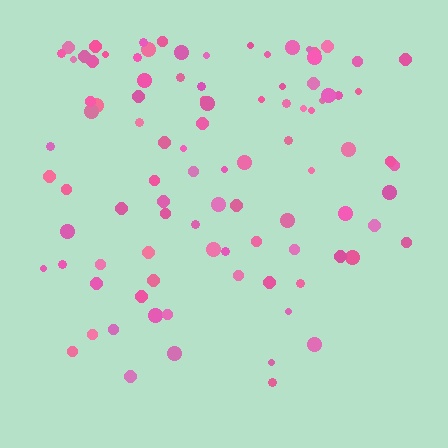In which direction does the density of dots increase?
From bottom to top, with the top side densest.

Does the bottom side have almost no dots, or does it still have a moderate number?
Still a moderate number, just noticeably fewer than the top.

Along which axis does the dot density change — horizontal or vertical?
Vertical.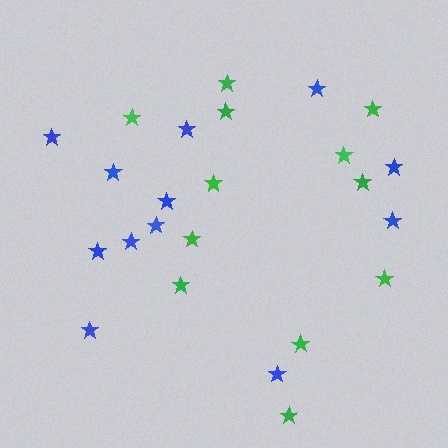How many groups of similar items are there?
There are 2 groups: one group of green stars (12) and one group of blue stars (12).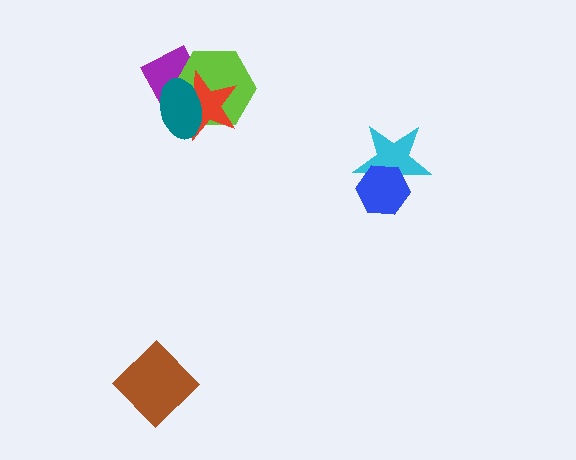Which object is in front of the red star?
The teal ellipse is in front of the red star.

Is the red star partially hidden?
Yes, it is partially covered by another shape.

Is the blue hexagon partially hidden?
No, no other shape covers it.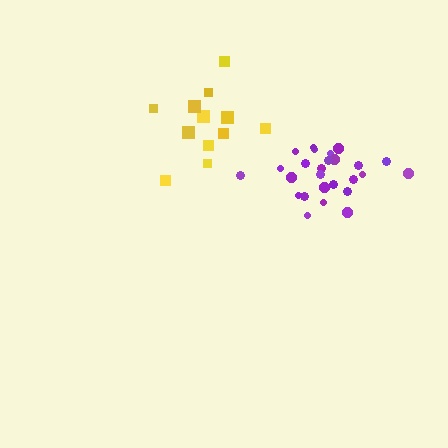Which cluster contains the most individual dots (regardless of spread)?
Purple (27).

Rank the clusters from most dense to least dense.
purple, yellow.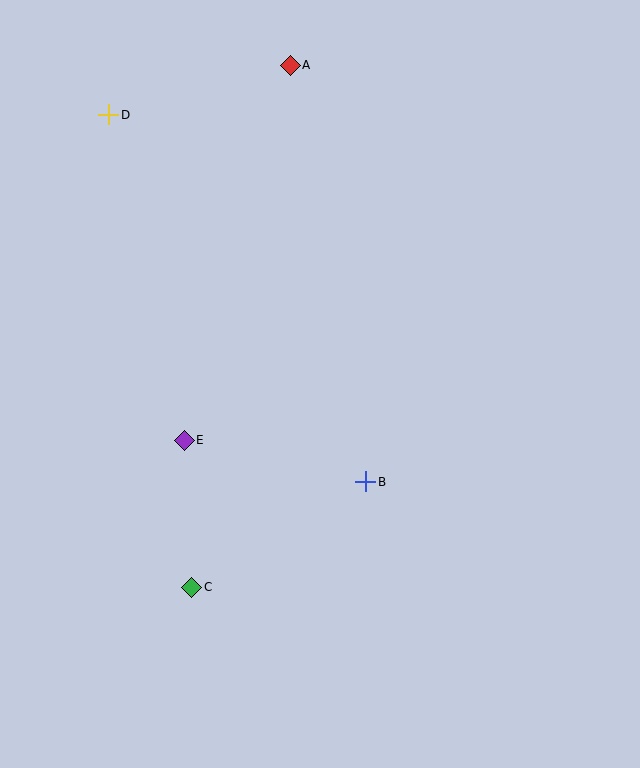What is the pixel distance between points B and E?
The distance between B and E is 186 pixels.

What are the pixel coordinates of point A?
Point A is at (290, 65).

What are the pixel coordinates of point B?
Point B is at (366, 482).